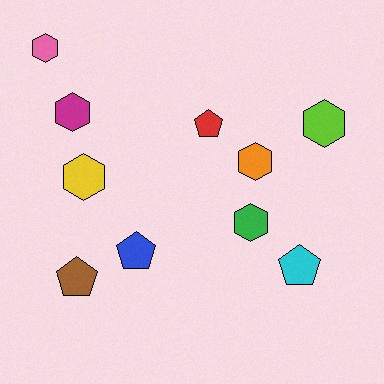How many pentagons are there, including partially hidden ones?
There are 4 pentagons.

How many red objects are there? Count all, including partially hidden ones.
There is 1 red object.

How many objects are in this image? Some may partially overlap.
There are 10 objects.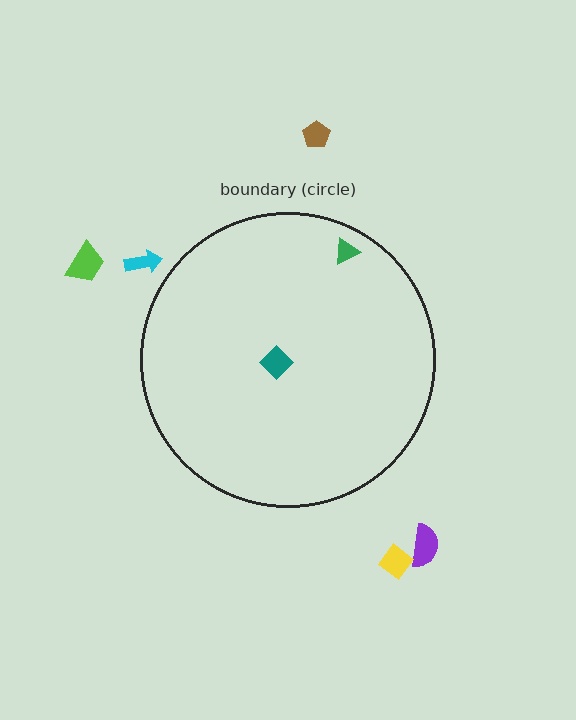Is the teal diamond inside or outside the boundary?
Inside.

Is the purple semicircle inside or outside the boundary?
Outside.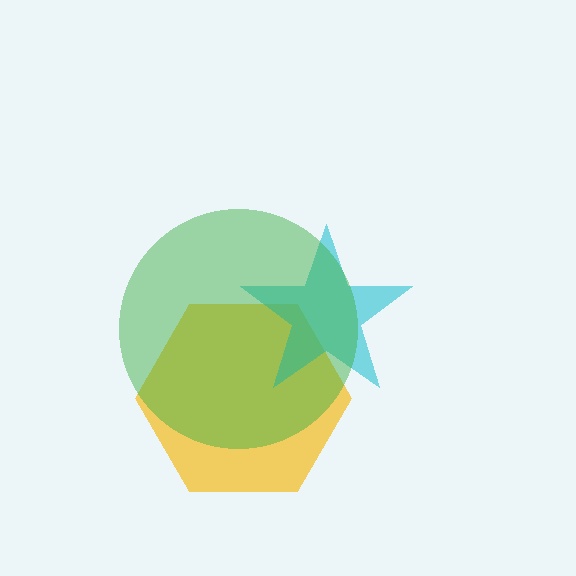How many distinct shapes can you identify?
There are 3 distinct shapes: a yellow hexagon, a cyan star, a green circle.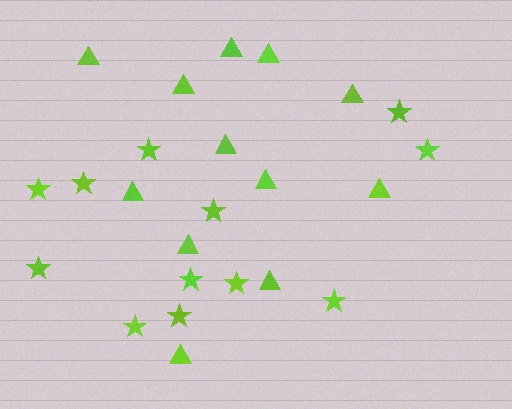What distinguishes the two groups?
There are 2 groups: one group of stars (12) and one group of triangles (12).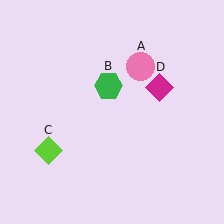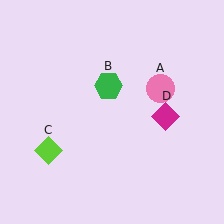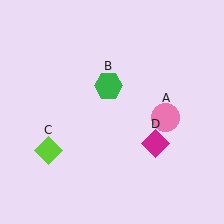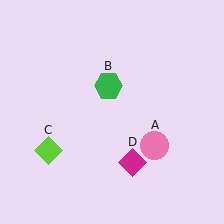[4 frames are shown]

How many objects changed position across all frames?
2 objects changed position: pink circle (object A), magenta diamond (object D).